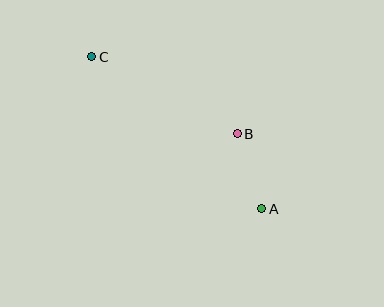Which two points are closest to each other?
Points A and B are closest to each other.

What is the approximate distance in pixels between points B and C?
The distance between B and C is approximately 165 pixels.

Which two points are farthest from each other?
Points A and C are farthest from each other.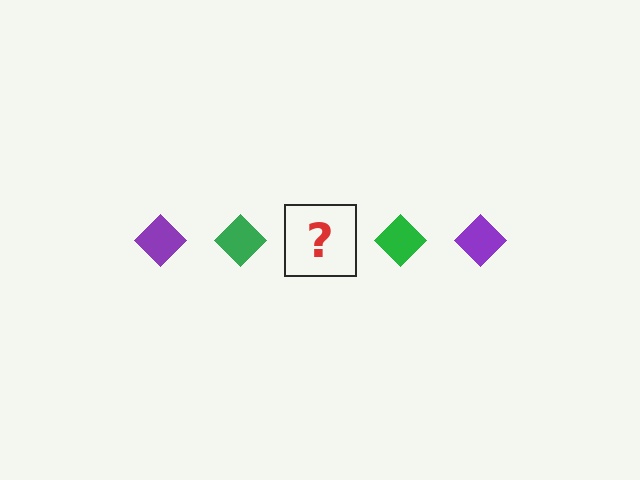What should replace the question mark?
The question mark should be replaced with a purple diamond.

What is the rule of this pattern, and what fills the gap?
The rule is that the pattern cycles through purple, green diamonds. The gap should be filled with a purple diamond.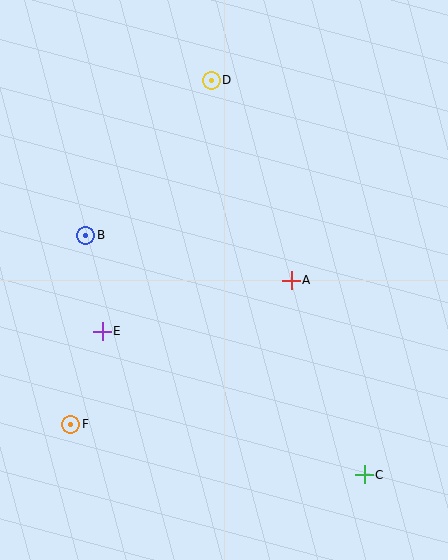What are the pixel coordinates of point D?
Point D is at (211, 80).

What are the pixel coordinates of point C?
Point C is at (364, 475).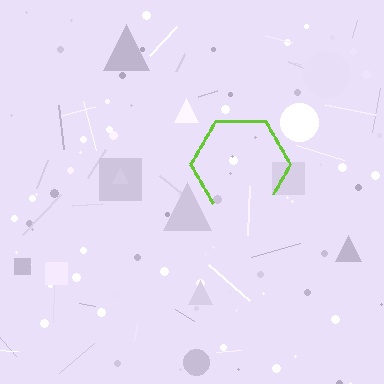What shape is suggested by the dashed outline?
The dashed outline suggests a hexagon.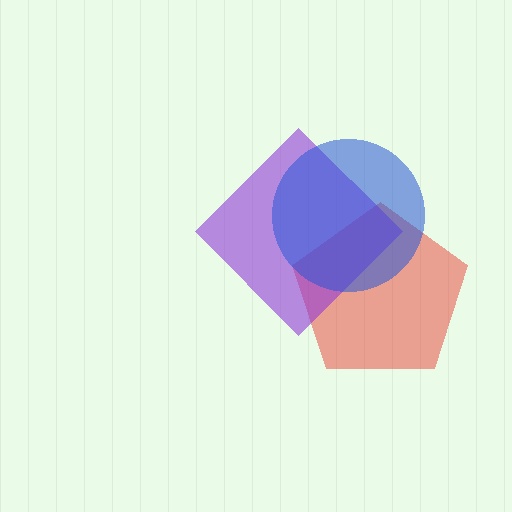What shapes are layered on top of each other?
The layered shapes are: a red pentagon, a purple diamond, a blue circle.